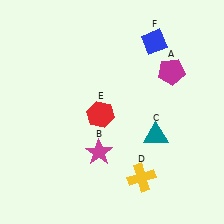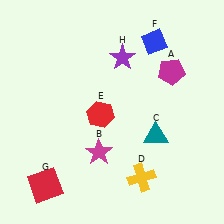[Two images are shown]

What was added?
A red square (G), a purple star (H) were added in Image 2.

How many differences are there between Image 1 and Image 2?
There are 2 differences between the two images.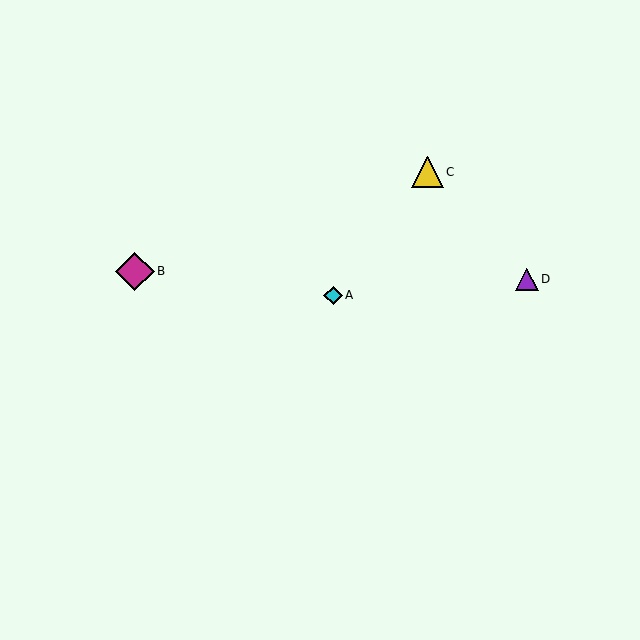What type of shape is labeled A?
Shape A is a cyan diamond.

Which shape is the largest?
The magenta diamond (labeled B) is the largest.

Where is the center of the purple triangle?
The center of the purple triangle is at (527, 279).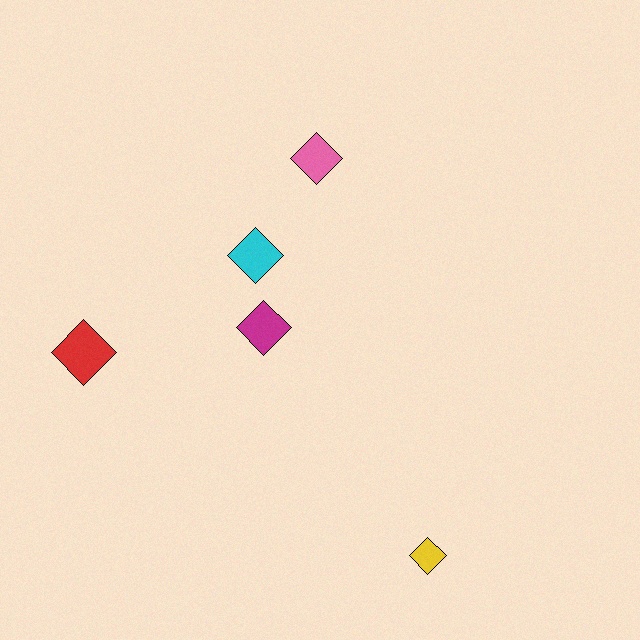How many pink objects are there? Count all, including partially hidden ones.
There is 1 pink object.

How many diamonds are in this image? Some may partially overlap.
There are 5 diamonds.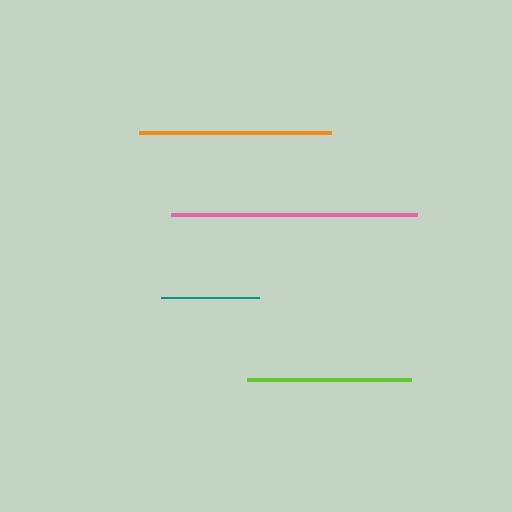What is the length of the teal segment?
The teal segment is approximately 98 pixels long.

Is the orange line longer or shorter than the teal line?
The orange line is longer than the teal line.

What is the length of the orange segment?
The orange segment is approximately 193 pixels long.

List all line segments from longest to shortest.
From longest to shortest: pink, orange, lime, teal.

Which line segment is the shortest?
The teal line is the shortest at approximately 98 pixels.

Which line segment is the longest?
The pink line is the longest at approximately 246 pixels.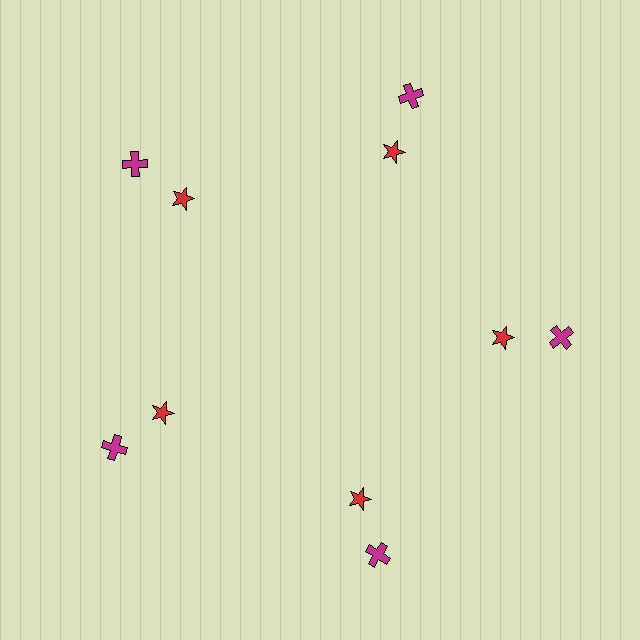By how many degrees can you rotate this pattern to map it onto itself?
The pattern maps onto itself every 72 degrees of rotation.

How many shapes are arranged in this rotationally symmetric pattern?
There are 10 shapes, arranged in 5 groups of 2.